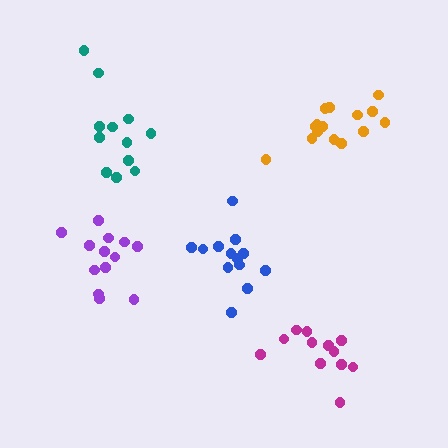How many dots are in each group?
Group 1: 13 dots, Group 2: 12 dots, Group 3: 12 dots, Group 4: 13 dots, Group 5: 15 dots (65 total).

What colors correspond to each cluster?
The clusters are colored: purple, teal, magenta, blue, orange.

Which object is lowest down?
The magenta cluster is bottommost.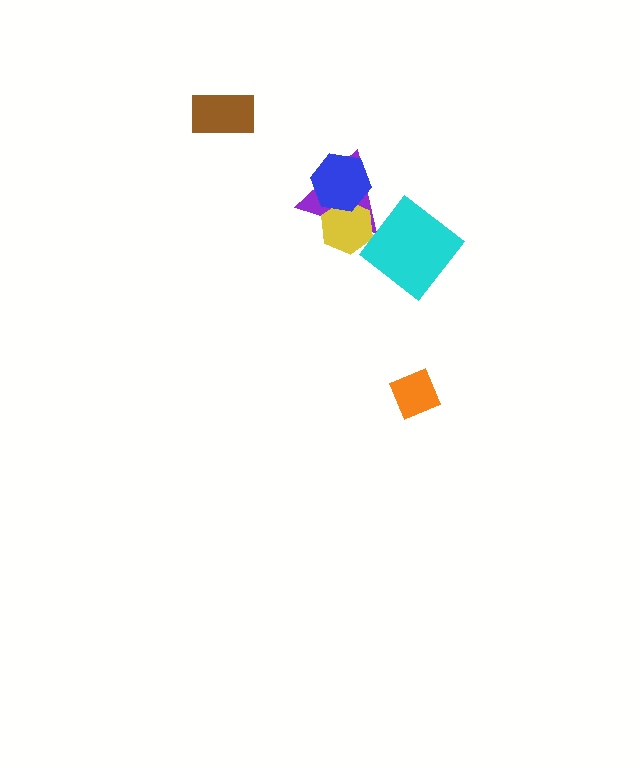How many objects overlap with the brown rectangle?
0 objects overlap with the brown rectangle.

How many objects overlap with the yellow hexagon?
2 objects overlap with the yellow hexagon.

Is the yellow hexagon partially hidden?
Yes, it is partially covered by another shape.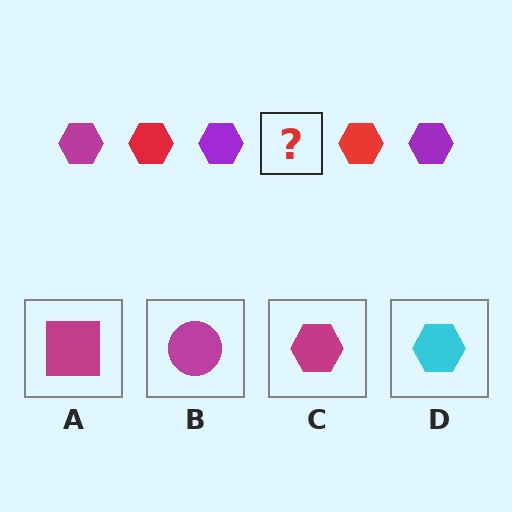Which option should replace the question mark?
Option C.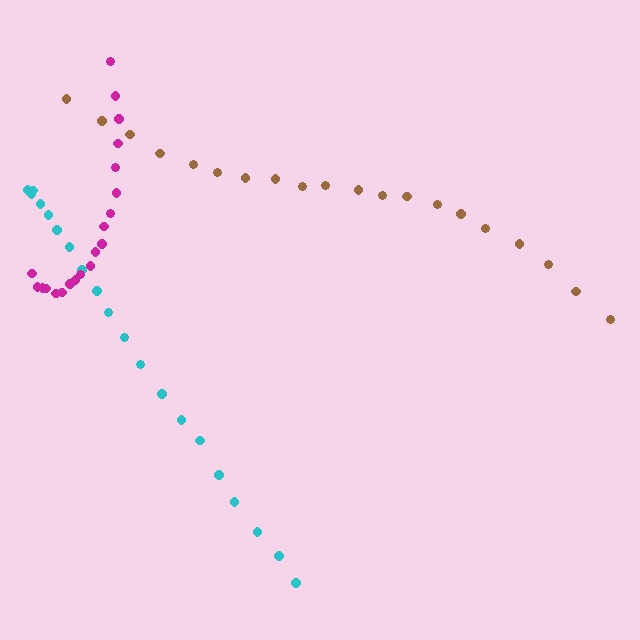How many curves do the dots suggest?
There are 3 distinct paths.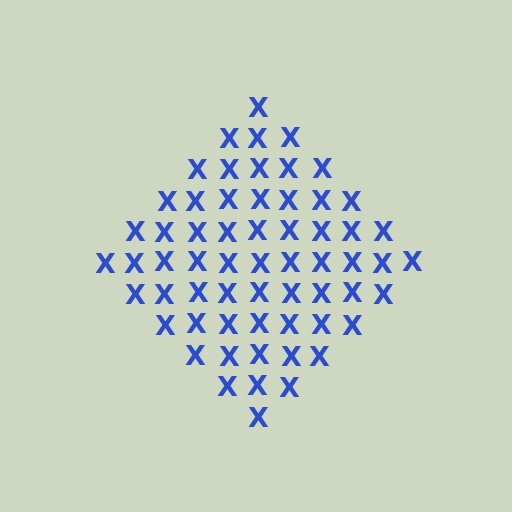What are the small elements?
The small elements are letter X's.